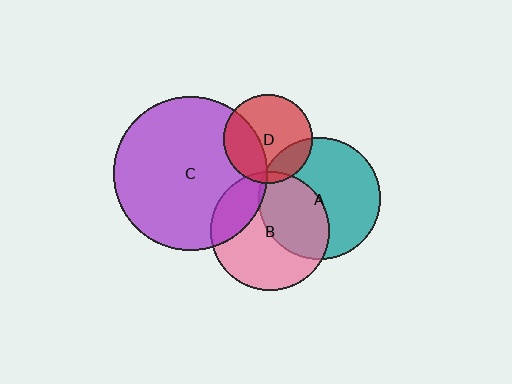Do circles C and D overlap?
Yes.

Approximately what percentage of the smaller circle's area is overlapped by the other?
Approximately 35%.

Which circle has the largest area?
Circle C (purple).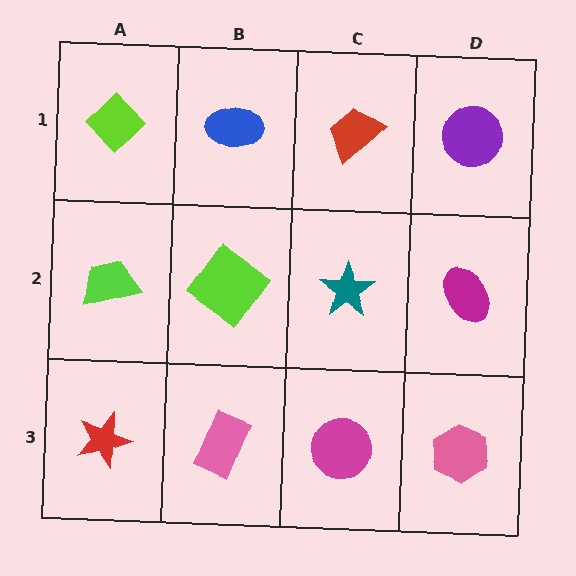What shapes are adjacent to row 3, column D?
A magenta ellipse (row 2, column D), a magenta circle (row 3, column C).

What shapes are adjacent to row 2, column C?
A red trapezoid (row 1, column C), a magenta circle (row 3, column C), a lime diamond (row 2, column B), a magenta ellipse (row 2, column D).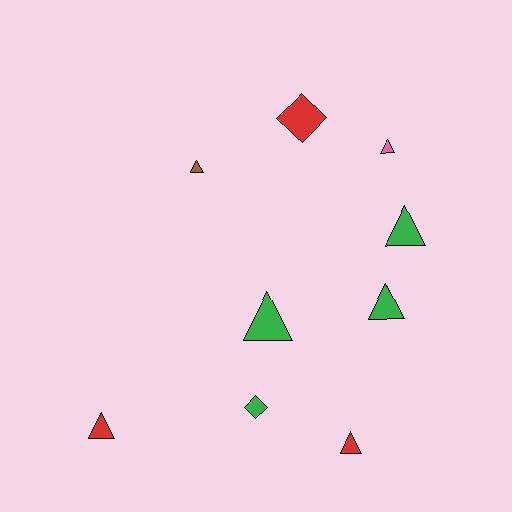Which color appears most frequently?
Green, with 4 objects.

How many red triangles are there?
There are 2 red triangles.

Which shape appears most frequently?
Triangle, with 7 objects.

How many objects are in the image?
There are 9 objects.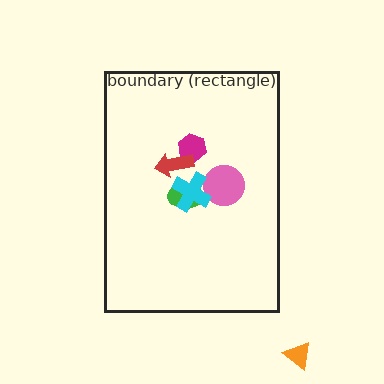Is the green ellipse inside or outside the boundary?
Inside.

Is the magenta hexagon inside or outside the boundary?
Inside.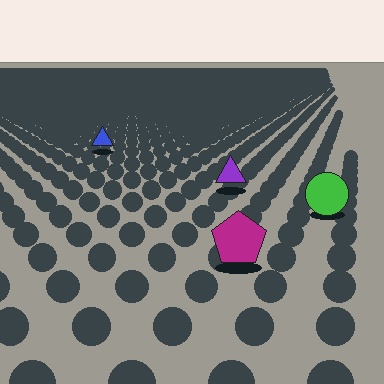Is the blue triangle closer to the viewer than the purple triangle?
No. The purple triangle is closer — you can tell from the texture gradient: the ground texture is coarser near it.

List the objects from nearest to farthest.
From nearest to farthest: the magenta pentagon, the green circle, the purple triangle, the blue triangle.